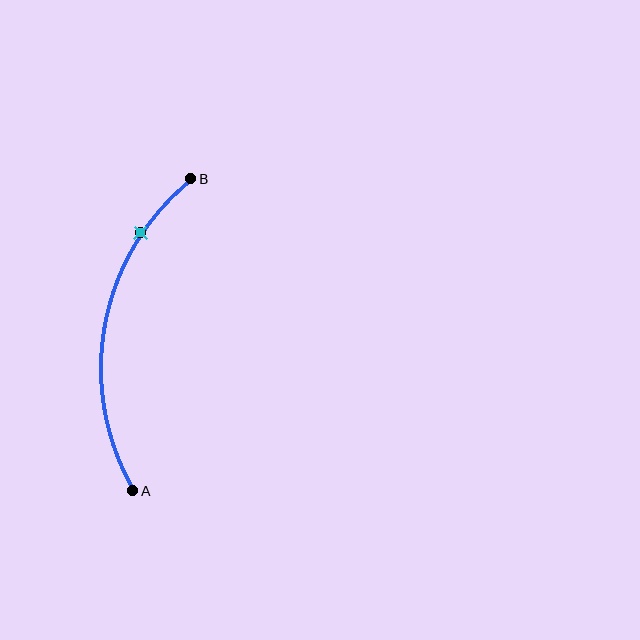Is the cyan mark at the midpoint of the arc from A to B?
No. The cyan mark lies on the arc but is closer to endpoint B. The arc midpoint would be at the point on the curve equidistant along the arc from both A and B.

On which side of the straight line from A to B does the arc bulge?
The arc bulges to the left of the straight line connecting A and B.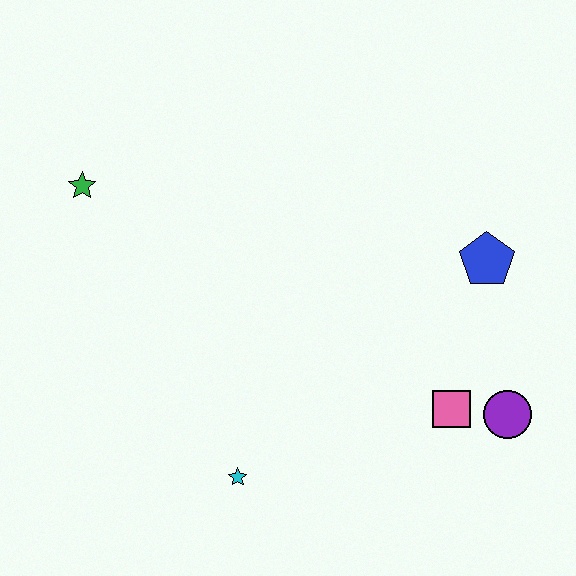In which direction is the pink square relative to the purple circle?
The pink square is to the left of the purple circle.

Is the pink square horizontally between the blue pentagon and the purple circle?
No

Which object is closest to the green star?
The cyan star is closest to the green star.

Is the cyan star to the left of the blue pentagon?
Yes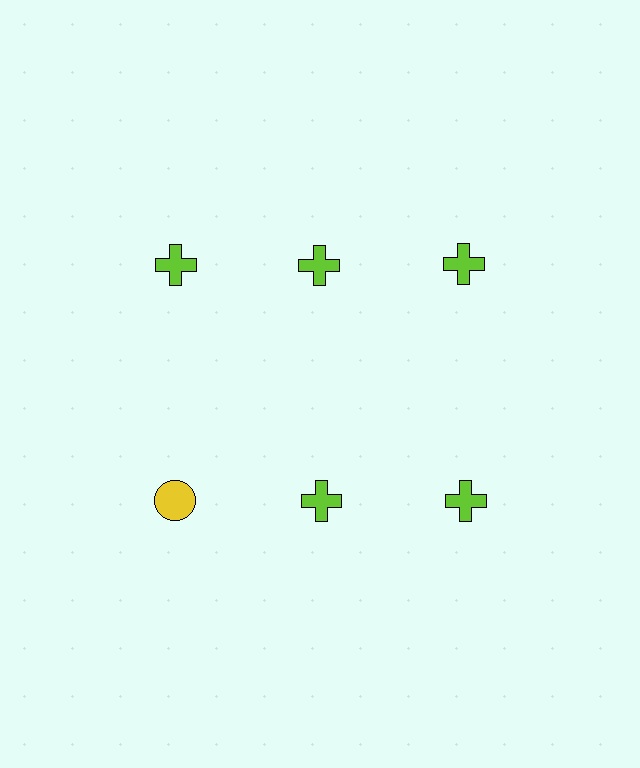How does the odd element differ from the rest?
It differs in both color (yellow instead of lime) and shape (circle instead of cross).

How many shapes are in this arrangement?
There are 6 shapes arranged in a grid pattern.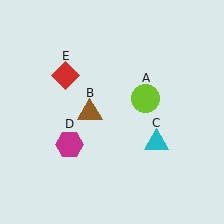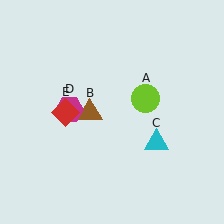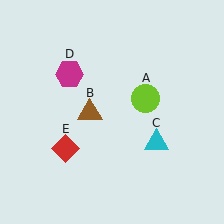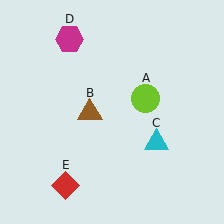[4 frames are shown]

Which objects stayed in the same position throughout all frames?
Lime circle (object A) and brown triangle (object B) and cyan triangle (object C) remained stationary.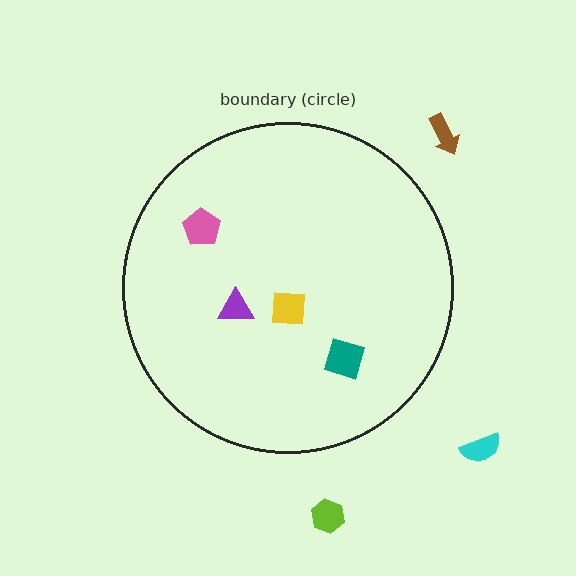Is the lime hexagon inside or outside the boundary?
Outside.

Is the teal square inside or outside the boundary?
Inside.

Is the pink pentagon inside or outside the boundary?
Inside.